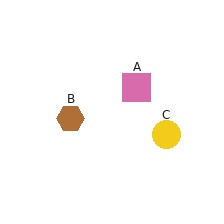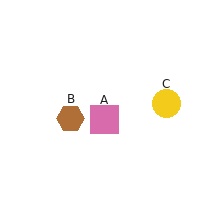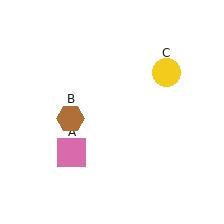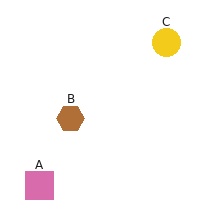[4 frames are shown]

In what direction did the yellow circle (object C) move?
The yellow circle (object C) moved up.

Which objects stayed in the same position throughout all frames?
Brown hexagon (object B) remained stationary.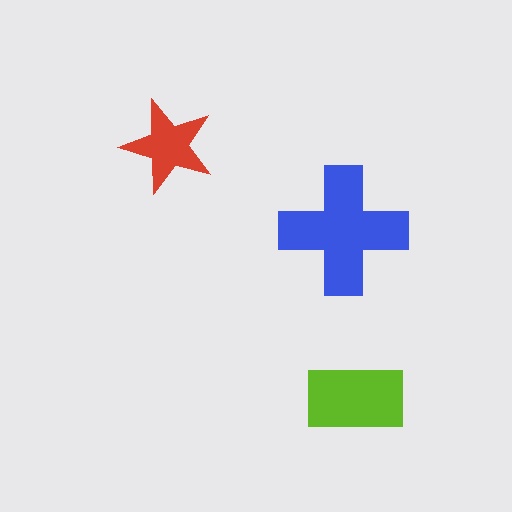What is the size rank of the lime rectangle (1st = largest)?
2nd.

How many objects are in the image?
There are 3 objects in the image.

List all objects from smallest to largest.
The red star, the lime rectangle, the blue cross.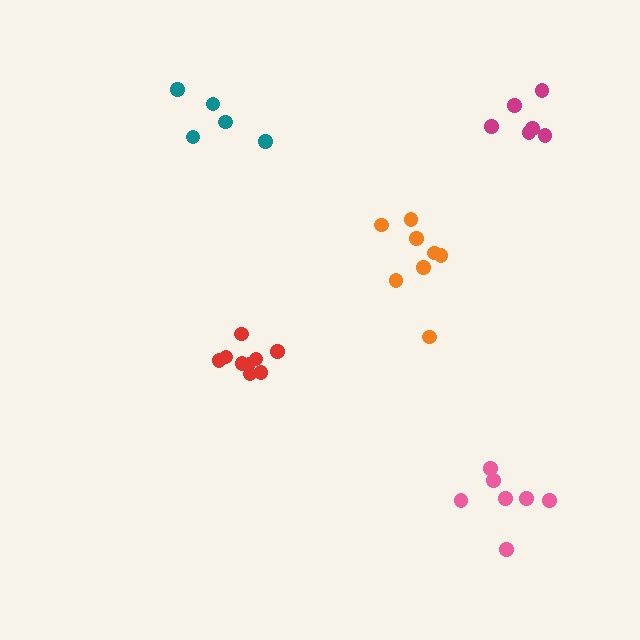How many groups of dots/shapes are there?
There are 5 groups.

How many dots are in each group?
Group 1: 5 dots, Group 2: 9 dots, Group 3: 8 dots, Group 4: 7 dots, Group 5: 6 dots (35 total).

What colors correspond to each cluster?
The clusters are colored: teal, red, orange, pink, magenta.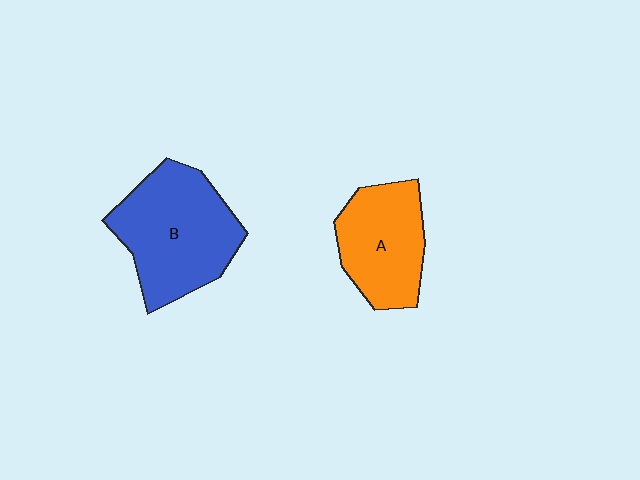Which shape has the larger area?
Shape B (blue).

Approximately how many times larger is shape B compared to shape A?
Approximately 1.4 times.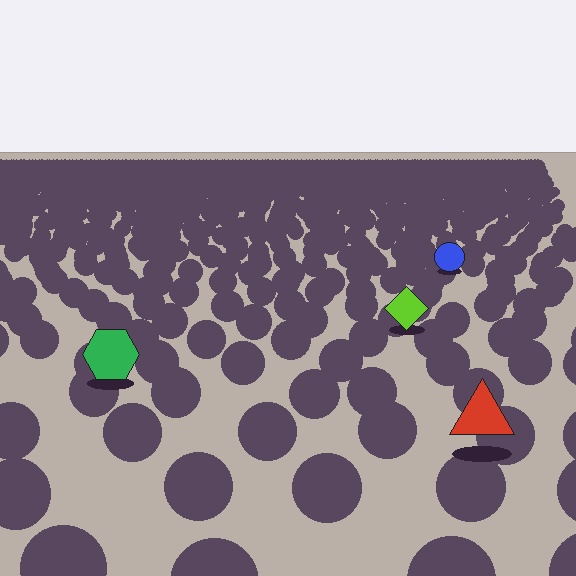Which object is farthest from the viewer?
The blue circle is farthest from the viewer. It appears smaller and the ground texture around it is denser.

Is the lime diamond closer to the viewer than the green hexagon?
No. The green hexagon is closer — you can tell from the texture gradient: the ground texture is coarser near it.